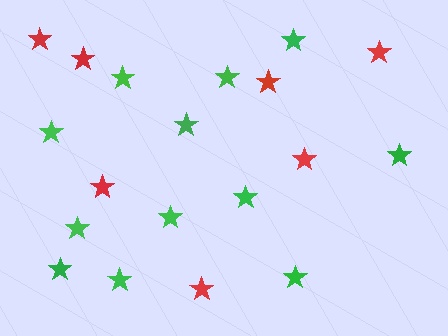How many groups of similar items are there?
There are 2 groups: one group of green stars (12) and one group of red stars (7).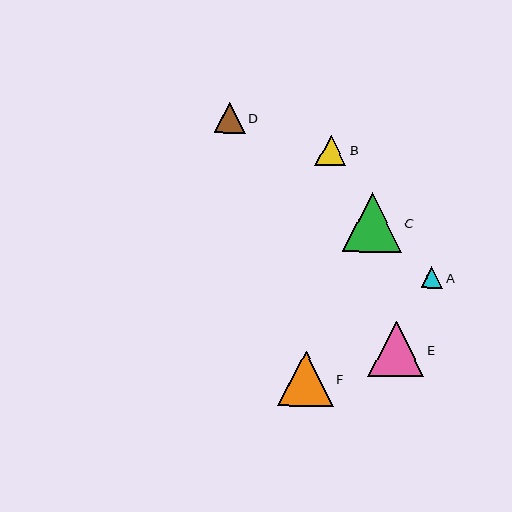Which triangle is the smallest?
Triangle A is the smallest with a size of approximately 21 pixels.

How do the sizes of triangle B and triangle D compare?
Triangle B and triangle D are approximately the same size.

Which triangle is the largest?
Triangle C is the largest with a size of approximately 59 pixels.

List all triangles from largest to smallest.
From largest to smallest: C, F, E, B, D, A.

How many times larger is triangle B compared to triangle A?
Triangle B is approximately 1.4 times the size of triangle A.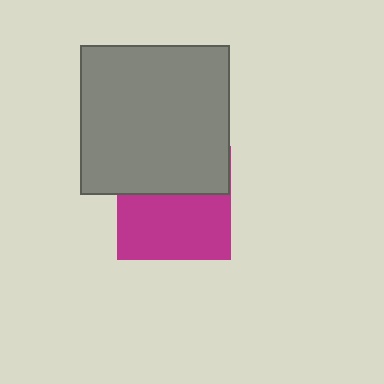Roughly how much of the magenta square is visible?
About half of it is visible (roughly 57%).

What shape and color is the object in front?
The object in front is a gray square.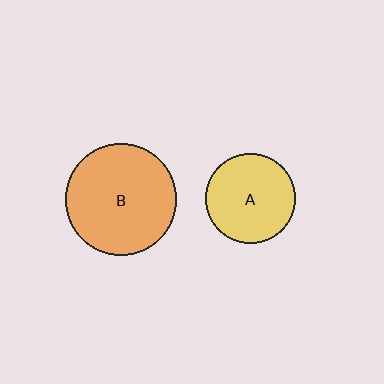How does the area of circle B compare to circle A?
Approximately 1.5 times.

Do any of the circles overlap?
No, none of the circles overlap.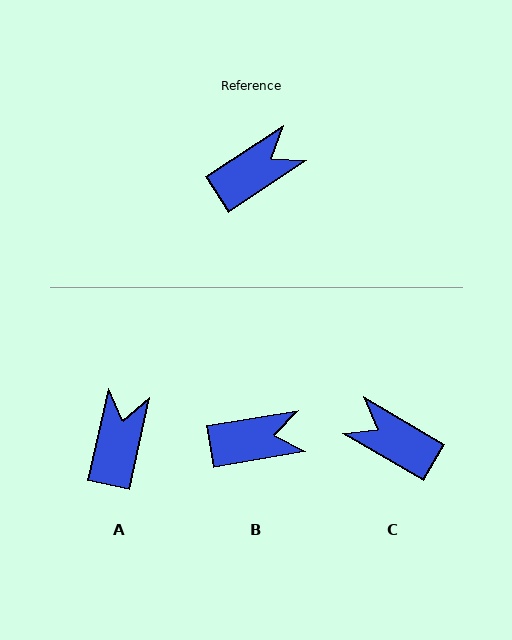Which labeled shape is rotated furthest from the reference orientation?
C, about 117 degrees away.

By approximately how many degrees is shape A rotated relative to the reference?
Approximately 45 degrees counter-clockwise.